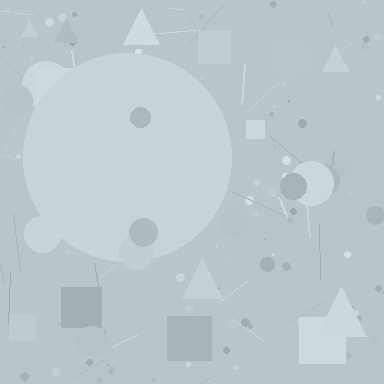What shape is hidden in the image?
A circle is hidden in the image.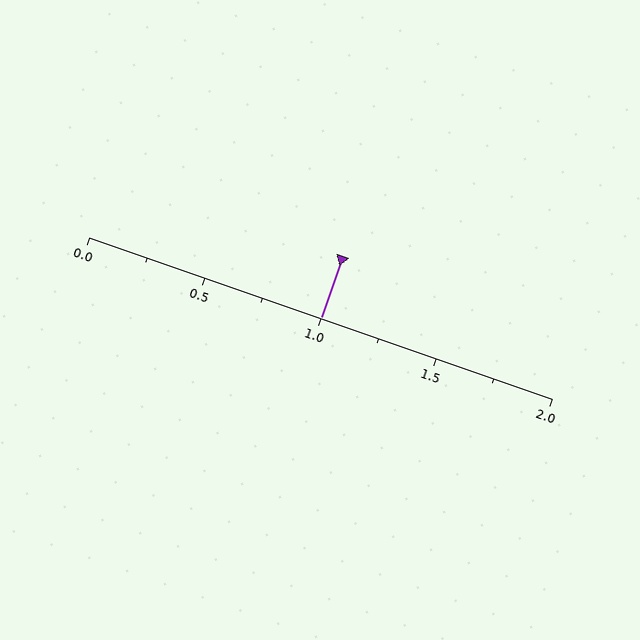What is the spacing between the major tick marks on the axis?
The major ticks are spaced 0.5 apart.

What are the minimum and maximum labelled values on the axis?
The axis runs from 0.0 to 2.0.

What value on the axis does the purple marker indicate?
The marker indicates approximately 1.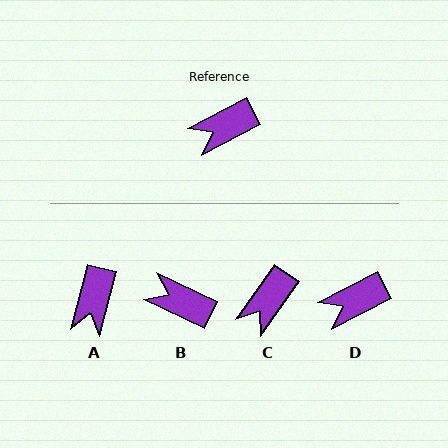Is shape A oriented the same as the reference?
No, it is off by about 48 degrees.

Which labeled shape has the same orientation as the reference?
D.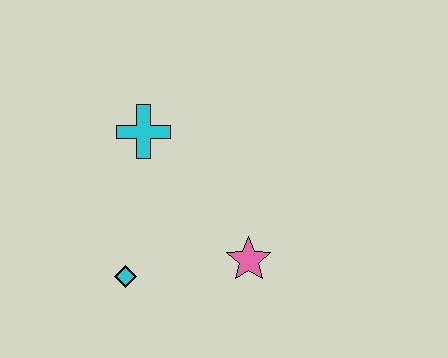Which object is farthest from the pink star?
The cyan cross is farthest from the pink star.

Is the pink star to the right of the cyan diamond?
Yes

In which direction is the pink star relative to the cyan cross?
The pink star is below the cyan cross.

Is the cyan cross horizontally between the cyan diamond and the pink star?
Yes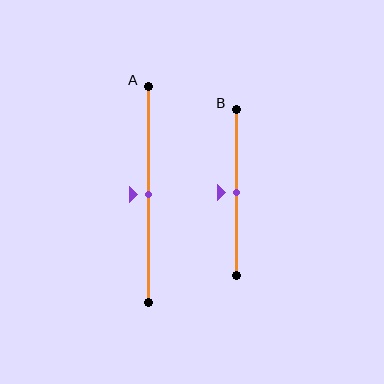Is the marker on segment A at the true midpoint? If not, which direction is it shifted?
Yes, the marker on segment A is at the true midpoint.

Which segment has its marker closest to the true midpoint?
Segment A has its marker closest to the true midpoint.